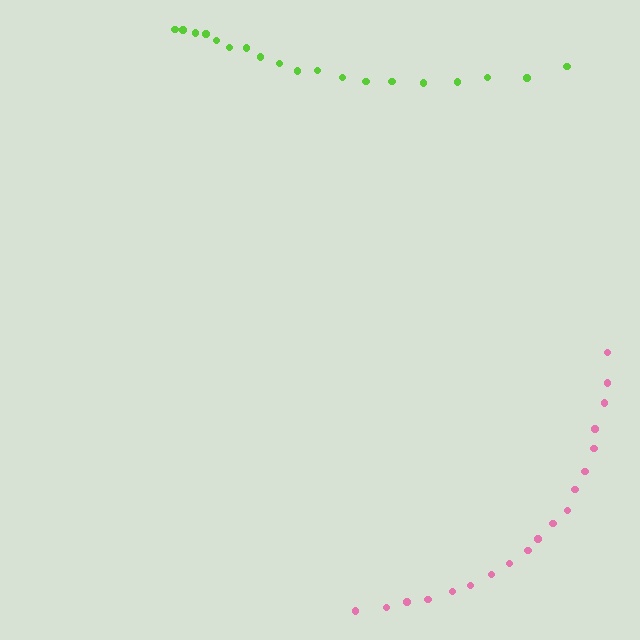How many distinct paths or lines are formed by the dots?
There are 2 distinct paths.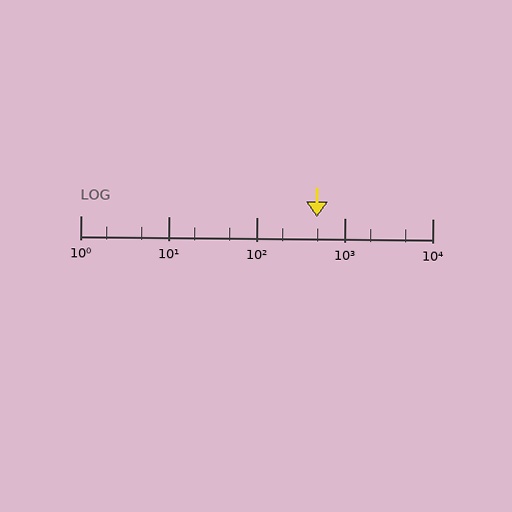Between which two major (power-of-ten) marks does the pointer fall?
The pointer is between 100 and 1000.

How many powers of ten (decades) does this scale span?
The scale spans 4 decades, from 1 to 10000.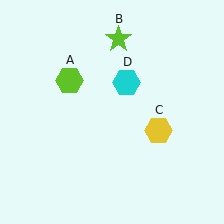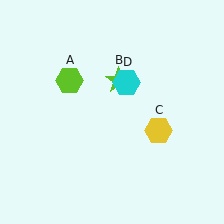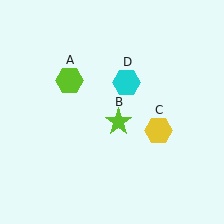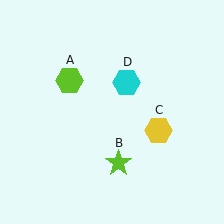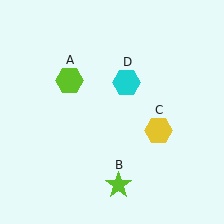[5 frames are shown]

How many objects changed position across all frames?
1 object changed position: lime star (object B).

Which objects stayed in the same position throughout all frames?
Lime hexagon (object A) and yellow hexagon (object C) and cyan hexagon (object D) remained stationary.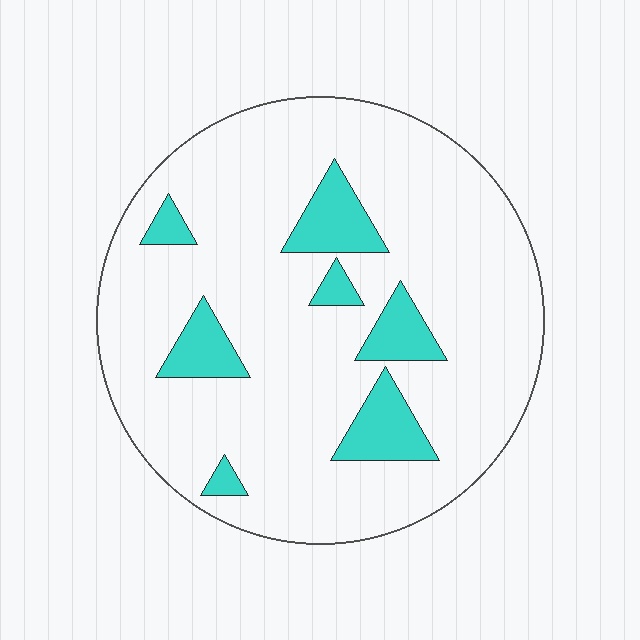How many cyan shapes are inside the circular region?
7.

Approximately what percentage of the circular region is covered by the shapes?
Approximately 15%.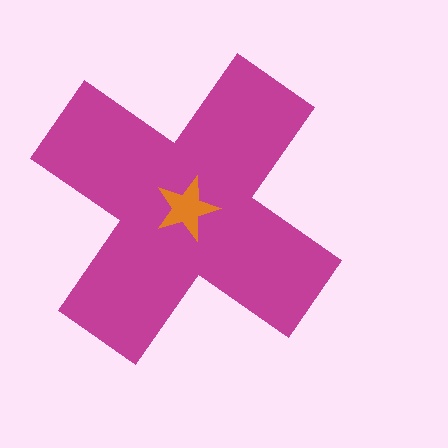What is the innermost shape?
The orange star.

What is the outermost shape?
The magenta cross.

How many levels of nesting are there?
2.